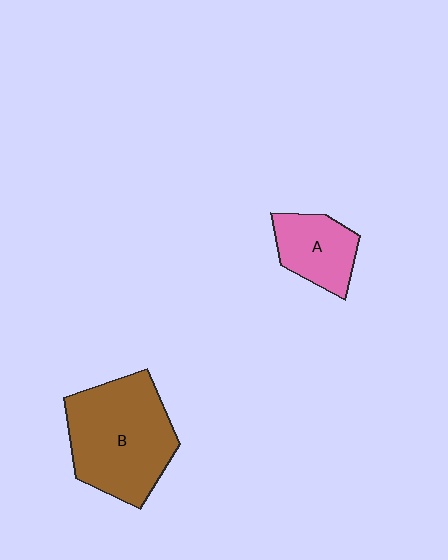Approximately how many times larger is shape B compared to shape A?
Approximately 2.1 times.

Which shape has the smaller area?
Shape A (pink).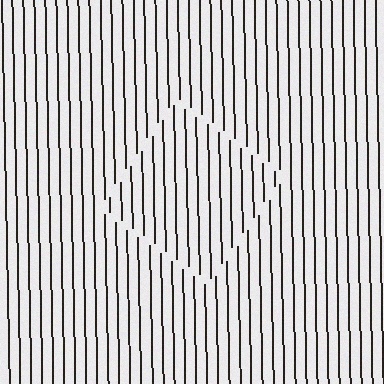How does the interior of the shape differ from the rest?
The interior of the shape contains the same grating, shifted by half a period — the contour is defined by the phase discontinuity where line-ends from the inner and outer gratings abut.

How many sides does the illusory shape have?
4 sides — the line-ends trace a square.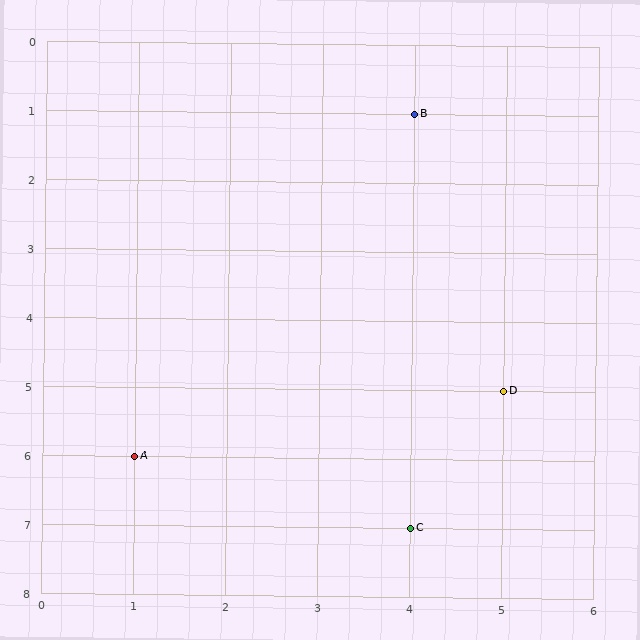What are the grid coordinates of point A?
Point A is at grid coordinates (1, 6).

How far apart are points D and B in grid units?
Points D and B are 1 column and 4 rows apart (about 4.1 grid units diagonally).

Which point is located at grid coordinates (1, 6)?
Point A is at (1, 6).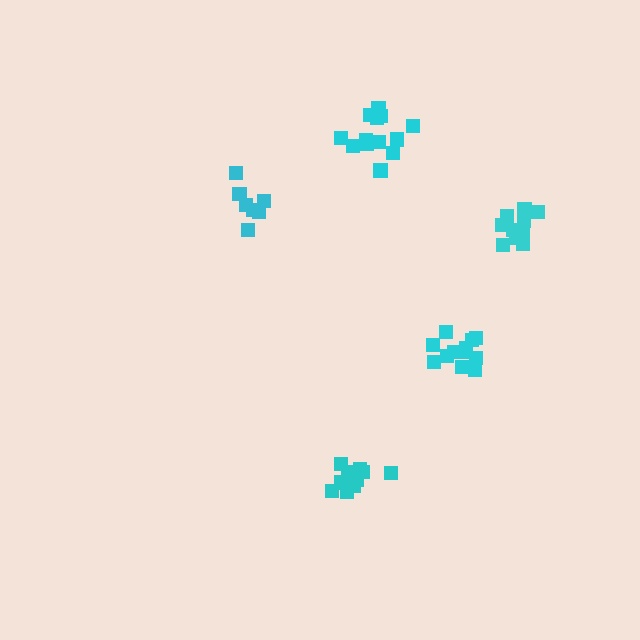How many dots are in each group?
Group 1: 7 dots, Group 2: 12 dots, Group 3: 13 dots, Group 4: 12 dots, Group 5: 11 dots (55 total).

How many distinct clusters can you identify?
There are 5 distinct clusters.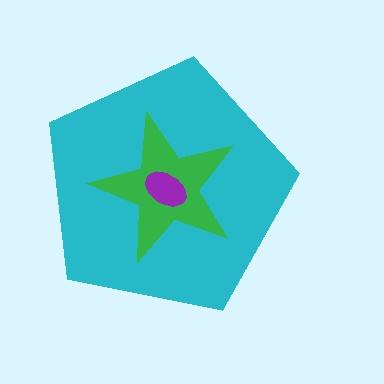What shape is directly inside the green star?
The purple ellipse.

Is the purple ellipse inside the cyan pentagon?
Yes.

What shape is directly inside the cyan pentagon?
The green star.